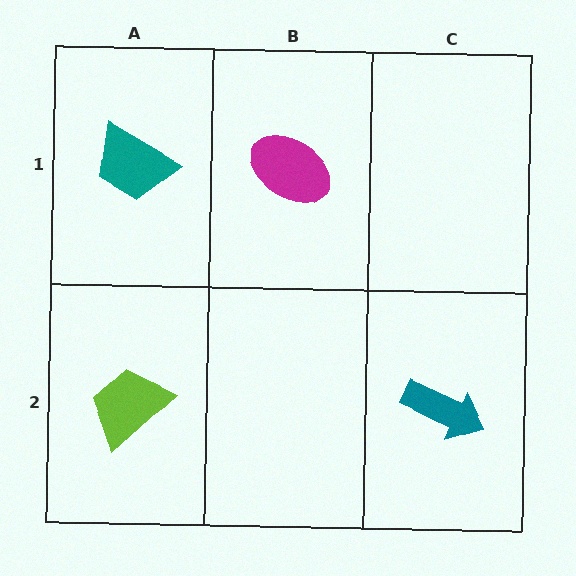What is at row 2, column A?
A lime trapezoid.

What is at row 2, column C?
A teal arrow.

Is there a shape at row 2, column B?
No, that cell is empty.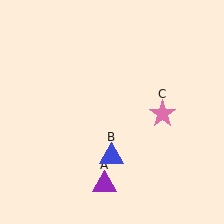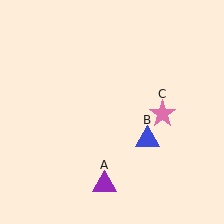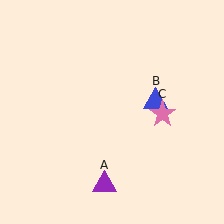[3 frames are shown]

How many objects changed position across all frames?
1 object changed position: blue triangle (object B).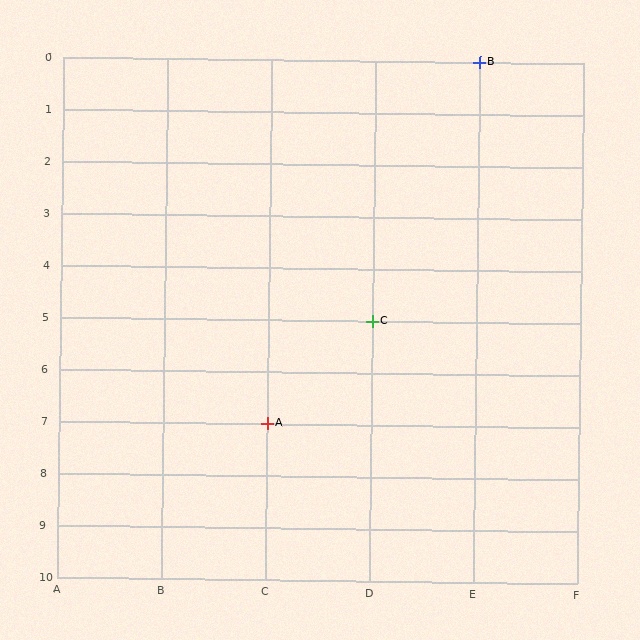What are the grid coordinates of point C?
Point C is at grid coordinates (D, 5).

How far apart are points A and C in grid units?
Points A and C are 1 column and 2 rows apart (about 2.2 grid units diagonally).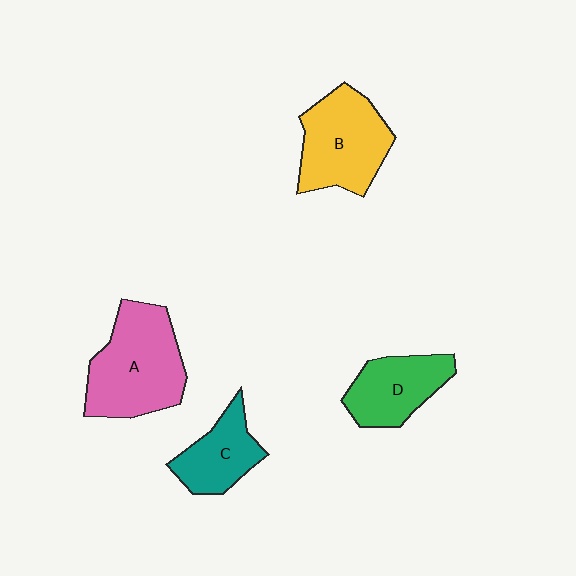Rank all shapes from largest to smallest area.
From largest to smallest: A (pink), B (yellow), D (green), C (teal).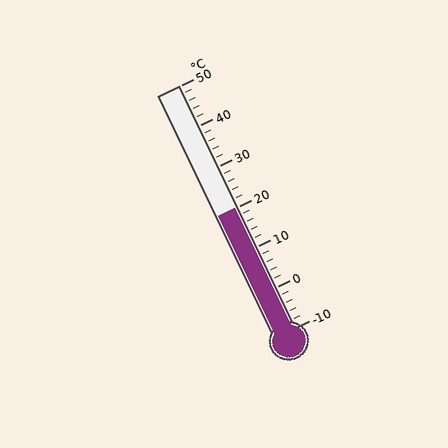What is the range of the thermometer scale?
The thermometer scale ranges from -10°C to 50°C.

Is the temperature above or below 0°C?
The temperature is above 0°C.